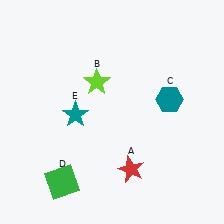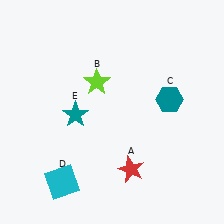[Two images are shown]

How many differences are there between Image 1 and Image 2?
There is 1 difference between the two images.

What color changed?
The square (D) changed from green in Image 1 to cyan in Image 2.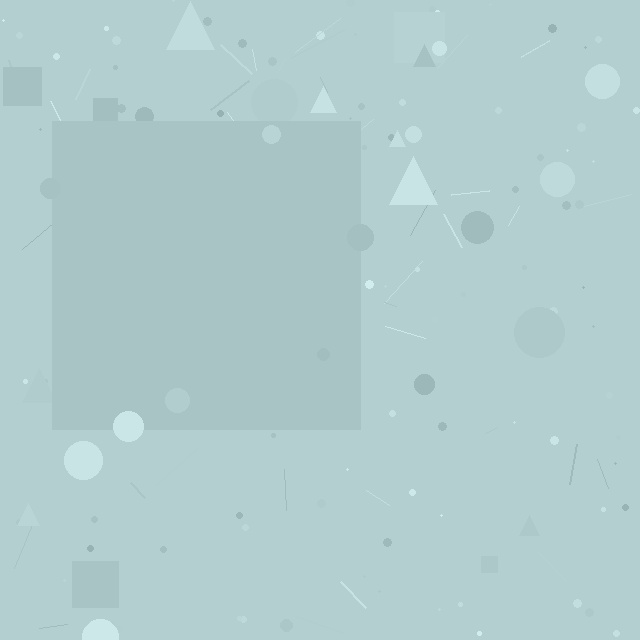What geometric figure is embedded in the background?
A square is embedded in the background.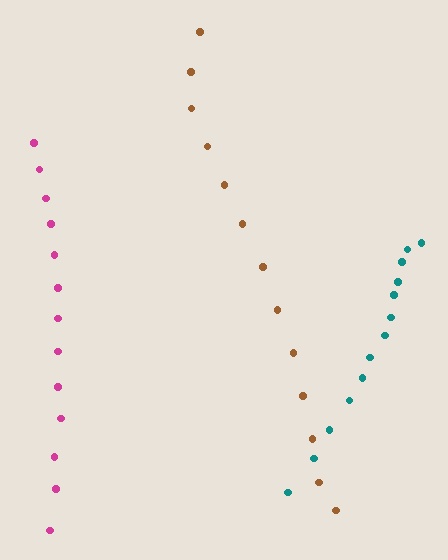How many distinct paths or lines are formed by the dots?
There are 3 distinct paths.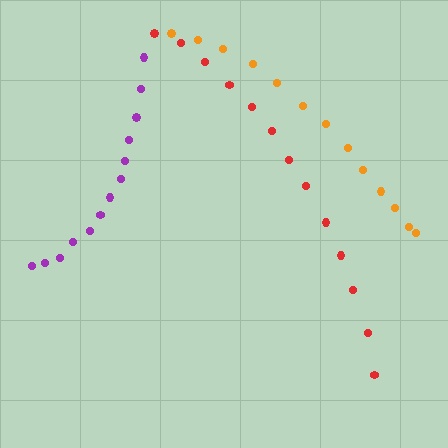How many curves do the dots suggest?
There are 3 distinct paths.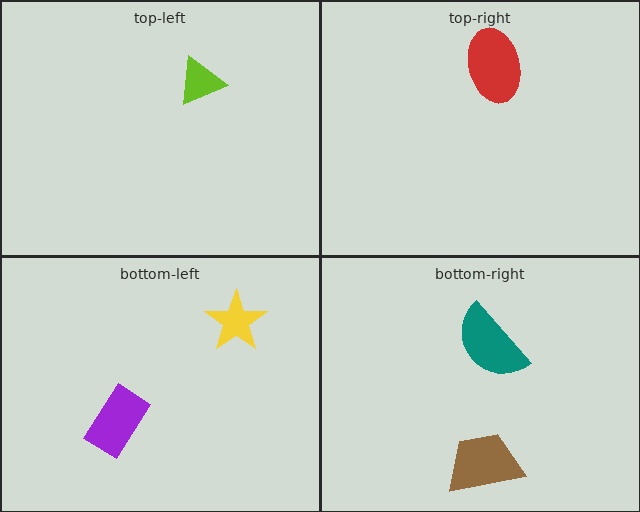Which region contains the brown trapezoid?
The bottom-right region.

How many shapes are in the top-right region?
1.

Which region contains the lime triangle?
The top-left region.